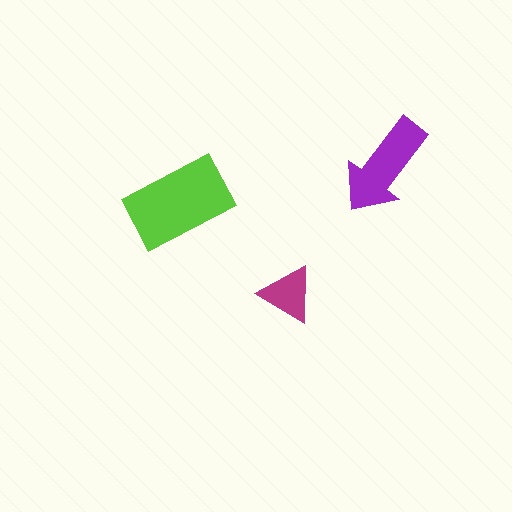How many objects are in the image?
There are 3 objects in the image.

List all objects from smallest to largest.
The magenta triangle, the purple arrow, the lime rectangle.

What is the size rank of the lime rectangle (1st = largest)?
1st.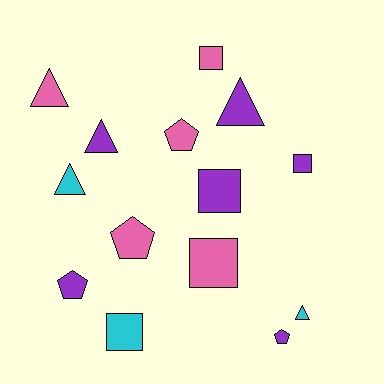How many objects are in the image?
There are 14 objects.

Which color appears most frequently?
Purple, with 6 objects.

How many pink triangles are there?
There is 1 pink triangle.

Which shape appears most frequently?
Triangle, with 5 objects.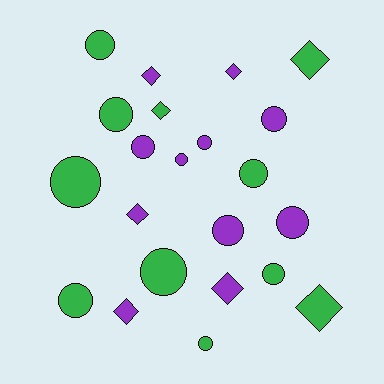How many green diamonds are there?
There are 3 green diamonds.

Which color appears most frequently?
Green, with 11 objects.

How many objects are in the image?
There are 22 objects.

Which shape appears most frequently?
Circle, with 14 objects.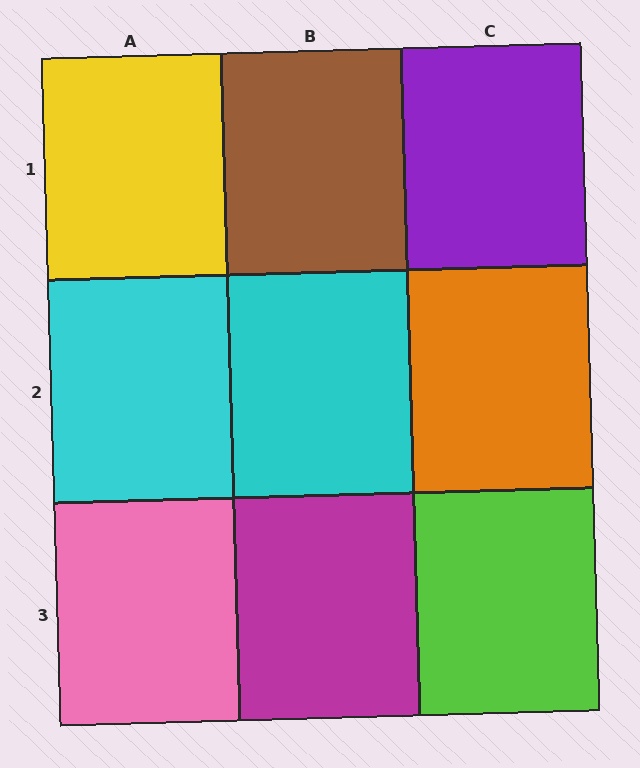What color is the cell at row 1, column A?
Yellow.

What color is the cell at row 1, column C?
Purple.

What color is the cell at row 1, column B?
Brown.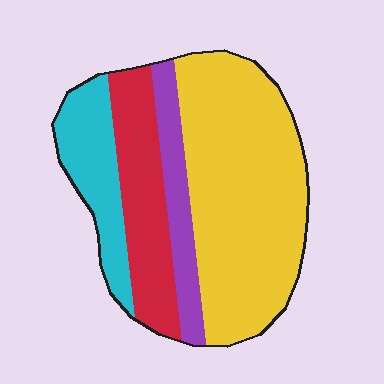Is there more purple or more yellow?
Yellow.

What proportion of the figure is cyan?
Cyan takes up less than a quarter of the figure.